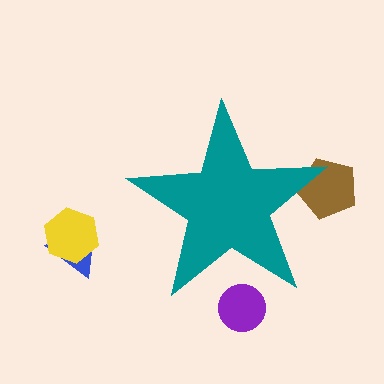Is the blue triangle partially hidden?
No, the blue triangle is fully visible.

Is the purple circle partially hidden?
Yes, the purple circle is partially hidden behind the teal star.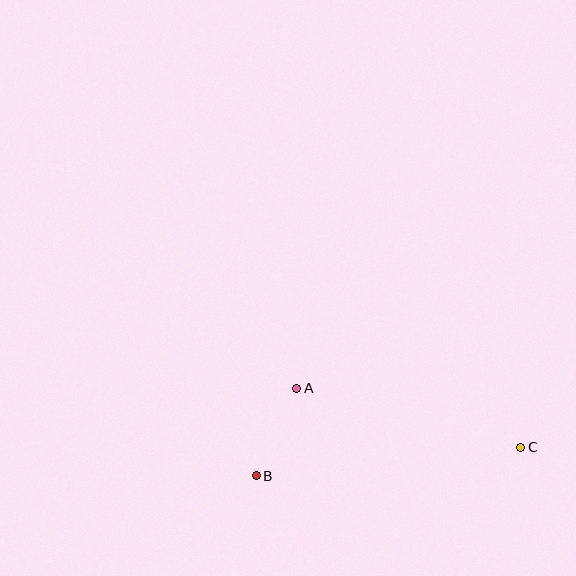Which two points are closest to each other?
Points A and B are closest to each other.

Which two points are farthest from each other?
Points B and C are farthest from each other.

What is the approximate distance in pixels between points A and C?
The distance between A and C is approximately 231 pixels.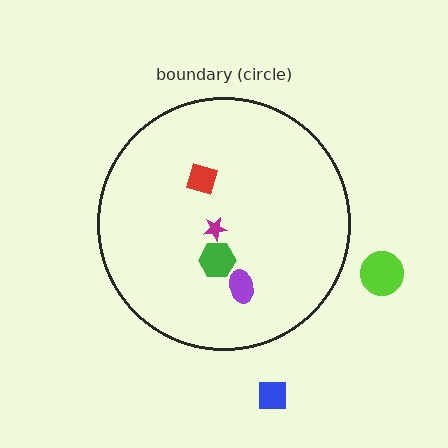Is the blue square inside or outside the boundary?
Outside.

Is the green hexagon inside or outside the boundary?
Inside.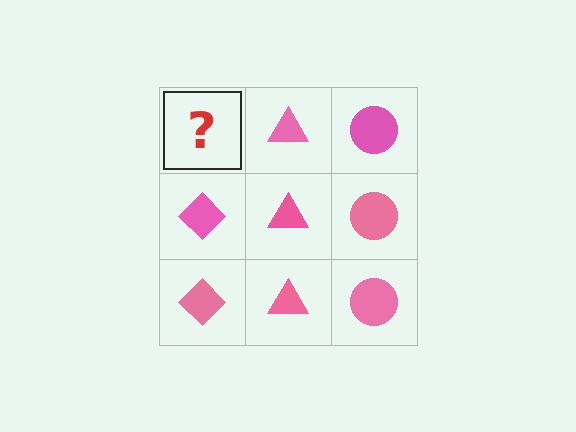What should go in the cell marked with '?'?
The missing cell should contain a pink diamond.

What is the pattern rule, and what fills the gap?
The rule is that each column has a consistent shape. The gap should be filled with a pink diamond.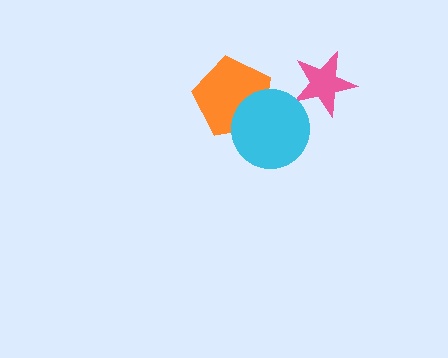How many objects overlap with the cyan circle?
1 object overlaps with the cyan circle.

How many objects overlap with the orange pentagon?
1 object overlaps with the orange pentagon.